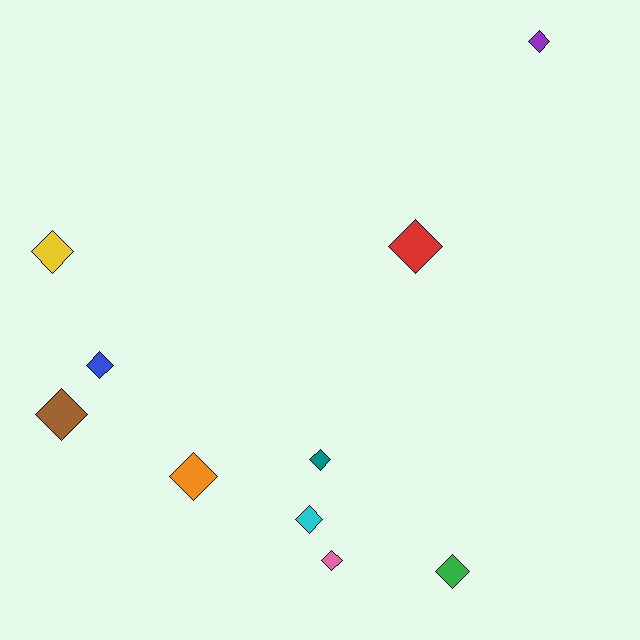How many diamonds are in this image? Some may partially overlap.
There are 10 diamonds.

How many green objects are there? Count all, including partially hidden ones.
There is 1 green object.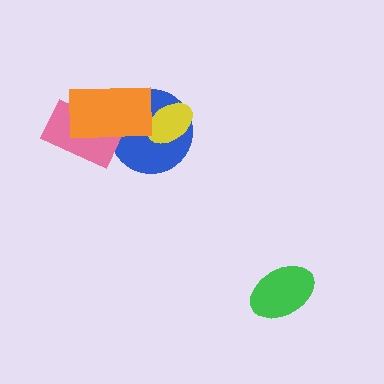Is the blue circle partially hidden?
Yes, it is partially covered by another shape.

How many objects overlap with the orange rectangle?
2 objects overlap with the orange rectangle.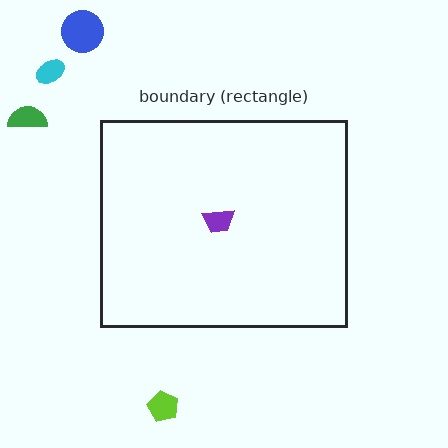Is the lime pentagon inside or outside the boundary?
Outside.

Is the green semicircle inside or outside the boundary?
Outside.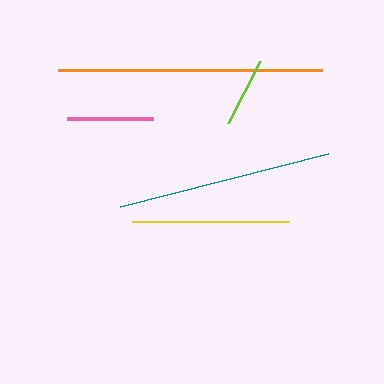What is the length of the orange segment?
The orange segment is approximately 264 pixels long.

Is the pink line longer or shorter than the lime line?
The pink line is longer than the lime line.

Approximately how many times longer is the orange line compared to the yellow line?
The orange line is approximately 1.7 times the length of the yellow line.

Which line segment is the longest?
The orange line is the longest at approximately 264 pixels.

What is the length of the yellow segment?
The yellow segment is approximately 156 pixels long.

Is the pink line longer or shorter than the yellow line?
The yellow line is longer than the pink line.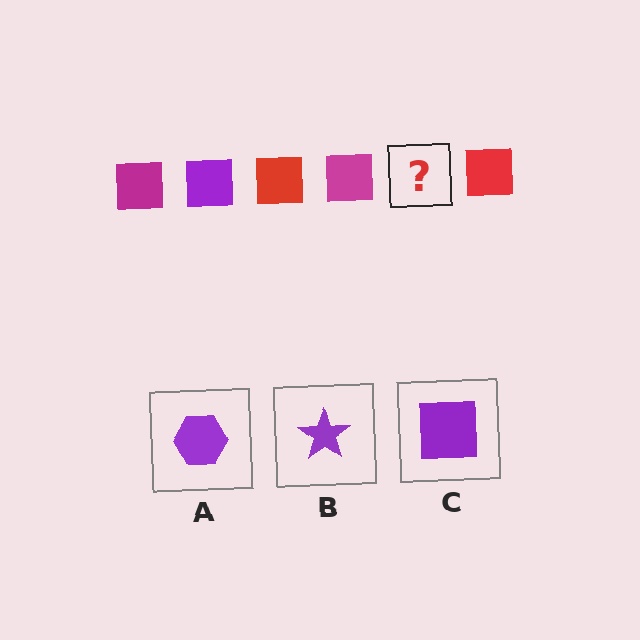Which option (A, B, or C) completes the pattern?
C.